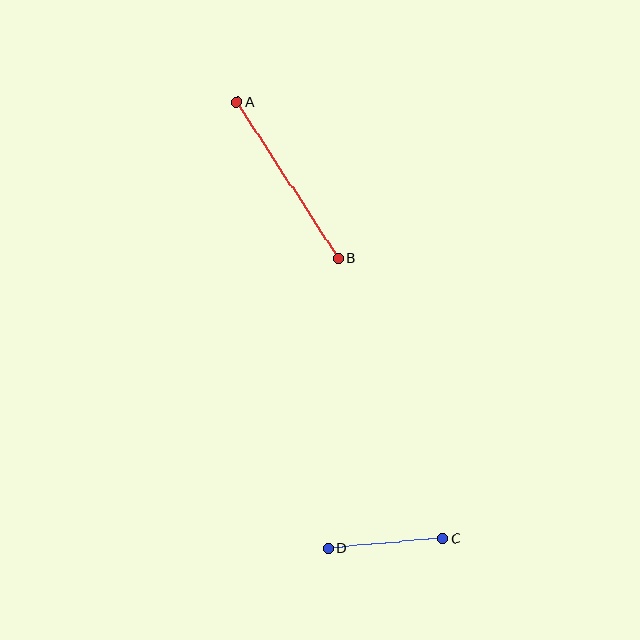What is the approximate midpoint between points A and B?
The midpoint is at approximately (288, 180) pixels.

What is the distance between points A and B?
The distance is approximately 186 pixels.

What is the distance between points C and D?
The distance is approximately 115 pixels.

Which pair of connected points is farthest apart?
Points A and B are farthest apart.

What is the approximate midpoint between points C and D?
The midpoint is at approximately (386, 543) pixels.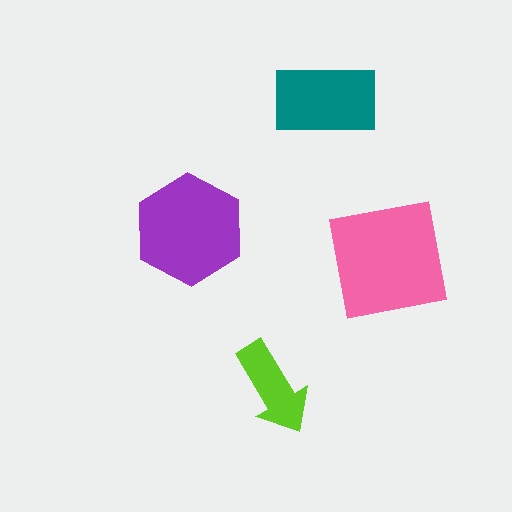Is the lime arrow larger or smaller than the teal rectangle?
Smaller.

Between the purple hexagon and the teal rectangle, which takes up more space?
The purple hexagon.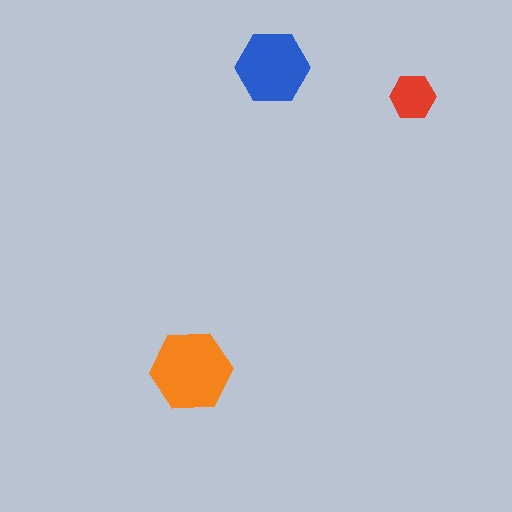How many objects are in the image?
There are 3 objects in the image.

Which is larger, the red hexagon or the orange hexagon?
The orange one.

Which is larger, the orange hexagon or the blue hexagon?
The orange one.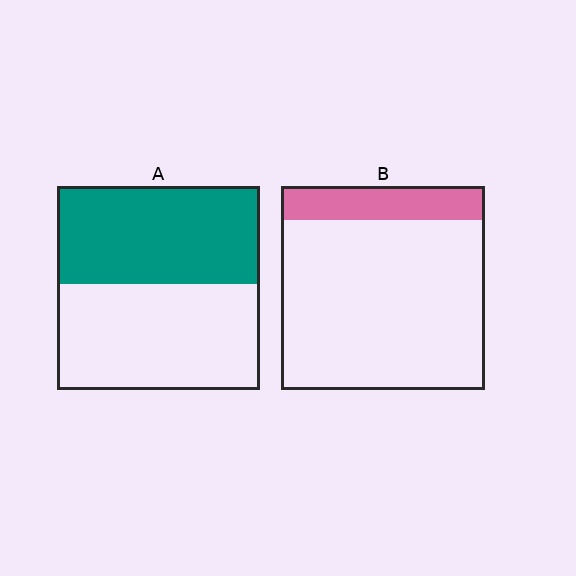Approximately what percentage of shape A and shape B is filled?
A is approximately 50% and B is approximately 15%.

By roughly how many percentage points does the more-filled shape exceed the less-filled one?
By roughly 30 percentage points (A over B).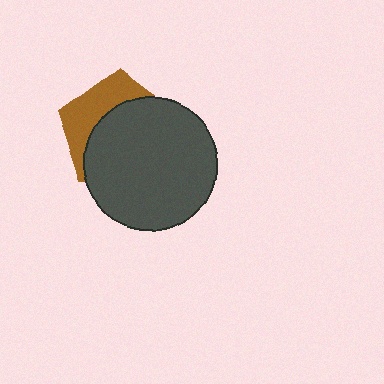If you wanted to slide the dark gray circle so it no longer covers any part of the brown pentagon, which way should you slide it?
Slide it toward the lower-right — that is the most direct way to separate the two shapes.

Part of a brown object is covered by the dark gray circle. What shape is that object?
It is a pentagon.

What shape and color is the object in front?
The object in front is a dark gray circle.